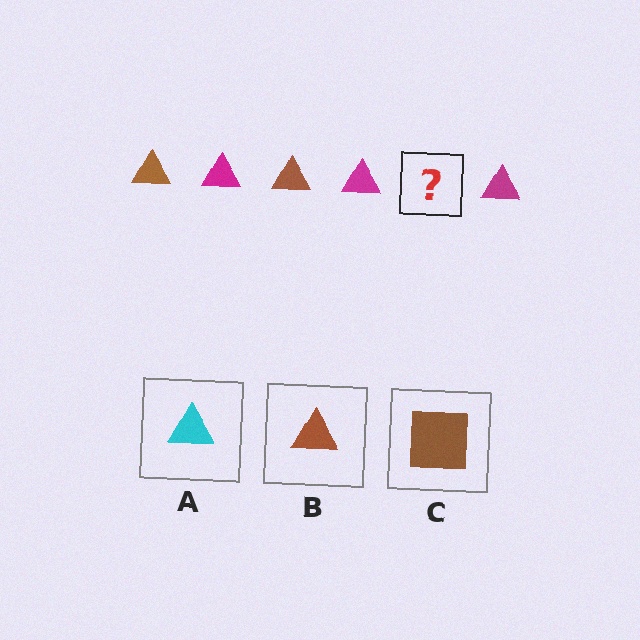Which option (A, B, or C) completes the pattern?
B.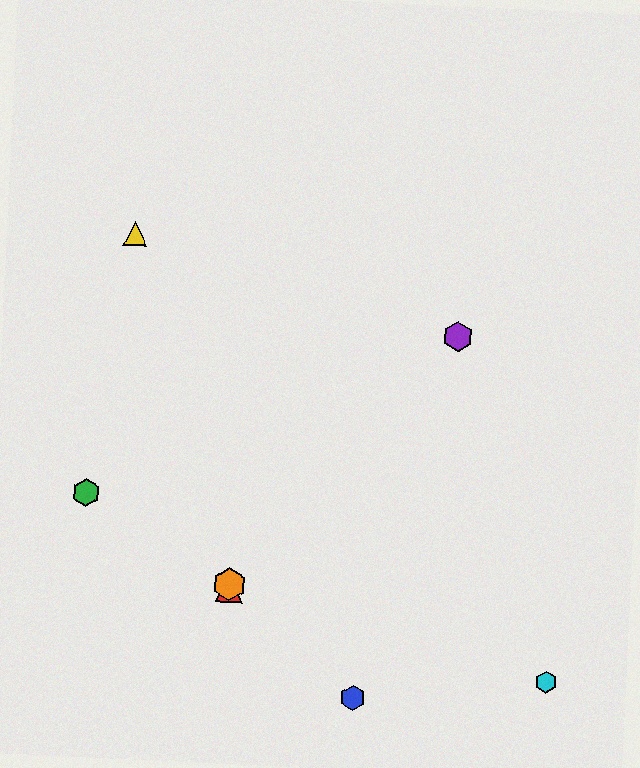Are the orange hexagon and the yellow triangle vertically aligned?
No, the orange hexagon is at x≈229 and the yellow triangle is at x≈136.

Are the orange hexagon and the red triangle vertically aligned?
Yes, both are at x≈229.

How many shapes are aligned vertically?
2 shapes (the red triangle, the orange hexagon) are aligned vertically.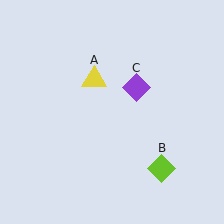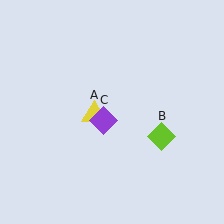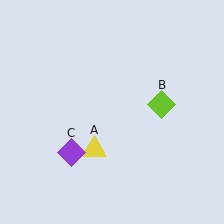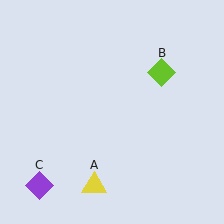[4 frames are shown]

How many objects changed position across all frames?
3 objects changed position: yellow triangle (object A), lime diamond (object B), purple diamond (object C).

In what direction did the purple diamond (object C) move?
The purple diamond (object C) moved down and to the left.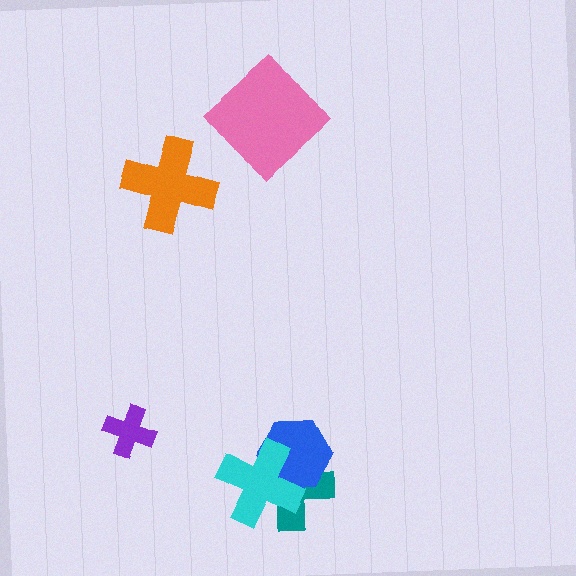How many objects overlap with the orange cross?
0 objects overlap with the orange cross.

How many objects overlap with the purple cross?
0 objects overlap with the purple cross.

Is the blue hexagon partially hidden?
Yes, it is partially covered by another shape.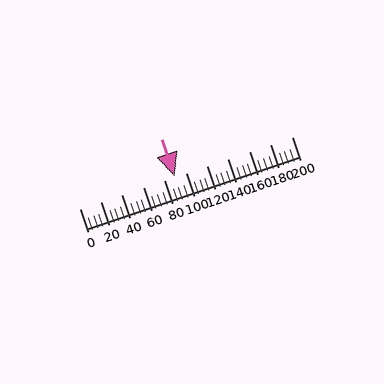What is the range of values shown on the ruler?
The ruler shows values from 0 to 200.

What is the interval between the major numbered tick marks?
The major tick marks are spaced 20 units apart.